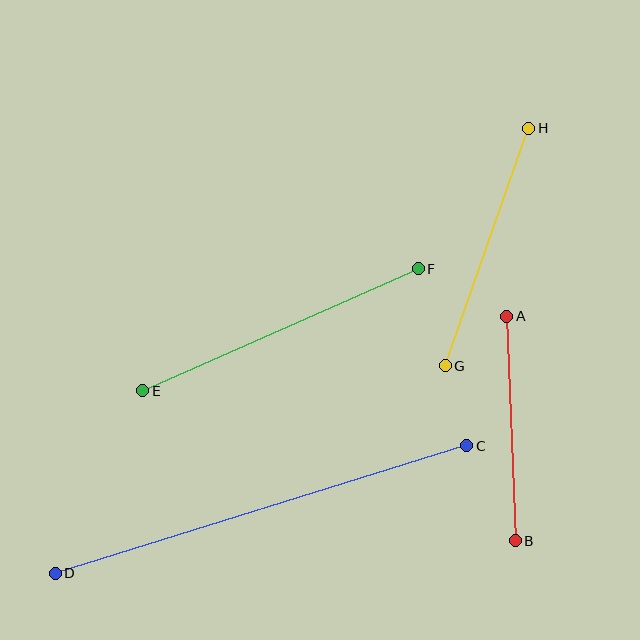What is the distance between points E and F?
The distance is approximately 301 pixels.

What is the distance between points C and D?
The distance is approximately 430 pixels.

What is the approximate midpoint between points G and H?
The midpoint is at approximately (487, 247) pixels.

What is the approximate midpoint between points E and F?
The midpoint is at approximately (280, 330) pixels.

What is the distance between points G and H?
The distance is approximately 252 pixels.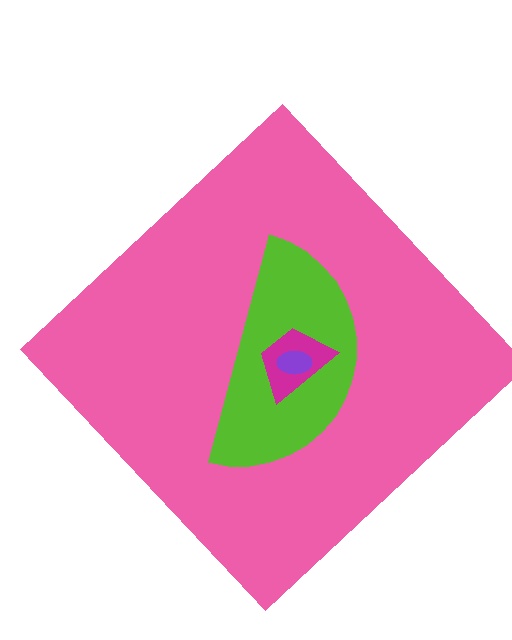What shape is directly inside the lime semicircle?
The magenta trapezoid.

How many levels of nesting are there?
4.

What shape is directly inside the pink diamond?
The lime semicircle.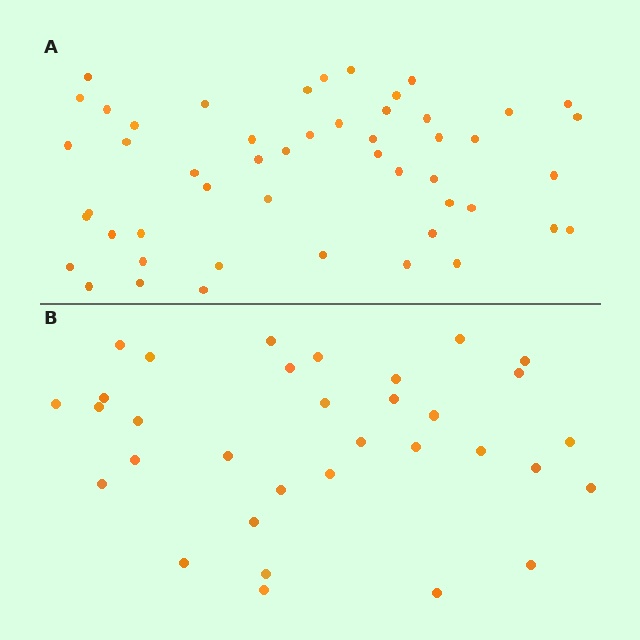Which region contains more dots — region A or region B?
Region A (the top region) has more dots.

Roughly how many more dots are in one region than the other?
Region A has approximately 15 more dots than region B.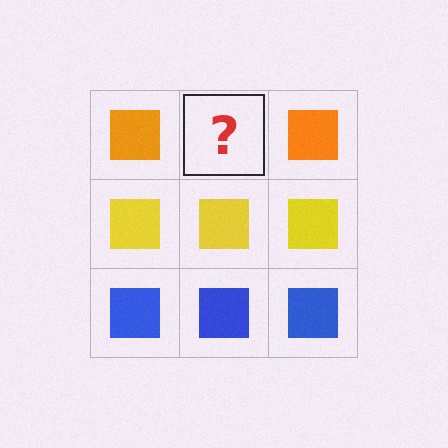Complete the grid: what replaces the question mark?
The question mark should be replaced with an orange square.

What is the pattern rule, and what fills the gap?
The rule is that each row has a consistent color. The gap should be filled with an orange square.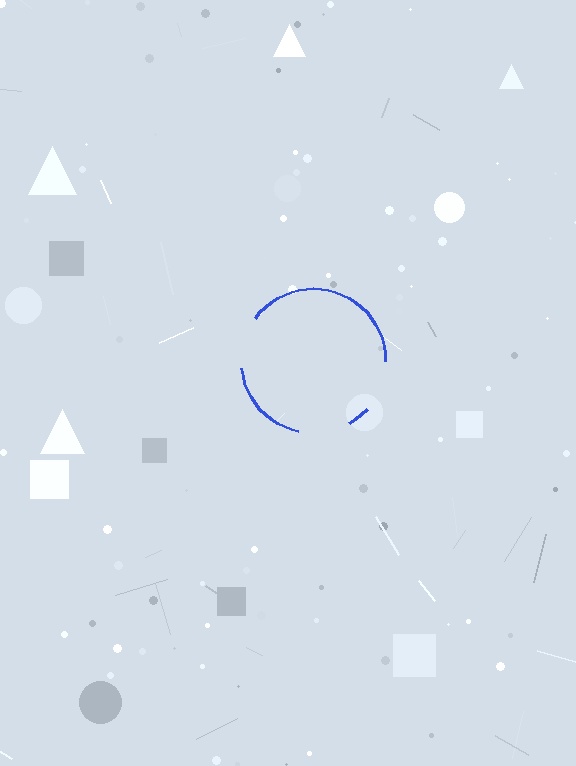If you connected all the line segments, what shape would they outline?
They would outline a circle.